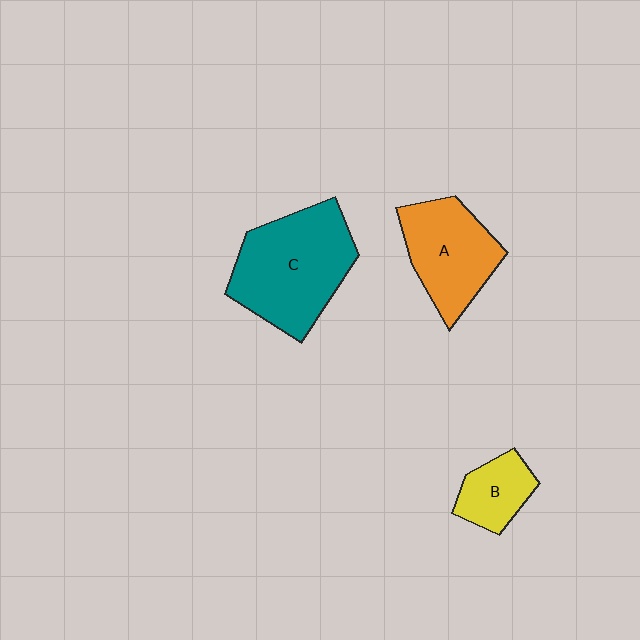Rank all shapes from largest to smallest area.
From largest to smallest: C (teal), A (orange), B (yellow).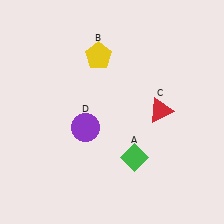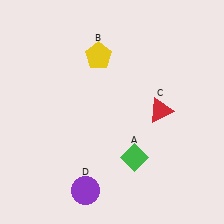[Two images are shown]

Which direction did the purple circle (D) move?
The purple circle (D) moved down.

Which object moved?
The purple circle (D) moved down.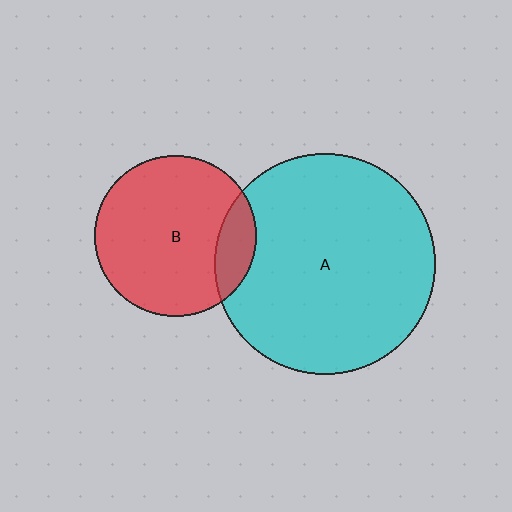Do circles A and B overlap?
Yes.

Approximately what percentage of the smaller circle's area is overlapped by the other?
Approximately 15%.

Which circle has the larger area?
Circle A (cyan).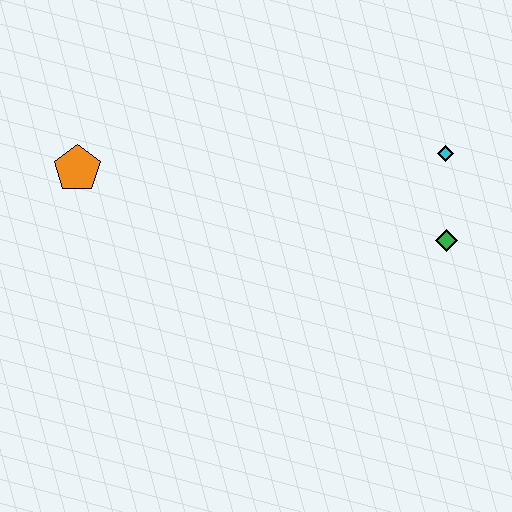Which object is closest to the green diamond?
The cyan diamond is closest to the green diamond.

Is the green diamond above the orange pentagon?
No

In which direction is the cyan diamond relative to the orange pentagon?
The cyan diamond is to the right of the orange pentagon.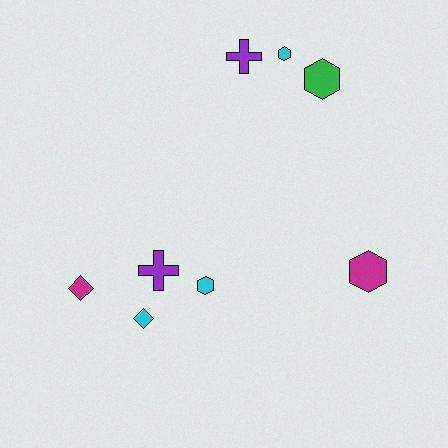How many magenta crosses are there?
There are no magenta crosses.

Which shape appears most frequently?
Hexagon, with 4 objects.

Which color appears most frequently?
Cyan, with 3 objects.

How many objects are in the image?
There are 8 objects.